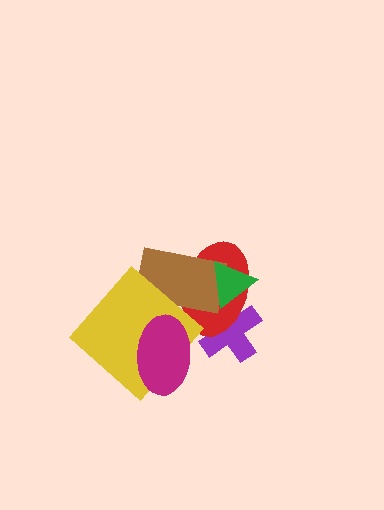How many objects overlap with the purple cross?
2 objects overlap with the purple cross.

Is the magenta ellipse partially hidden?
No, no other shape covers it.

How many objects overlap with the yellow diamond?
2 objects overlap with the yellow diamond.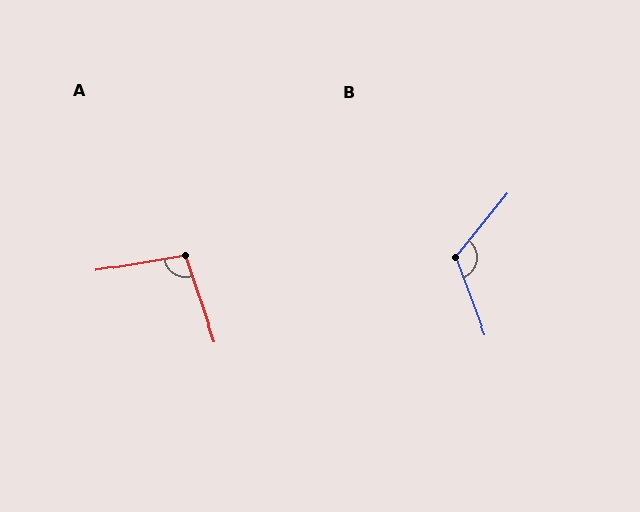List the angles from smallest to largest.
A (99°), B (121°).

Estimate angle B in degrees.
Approximately 121 degrees.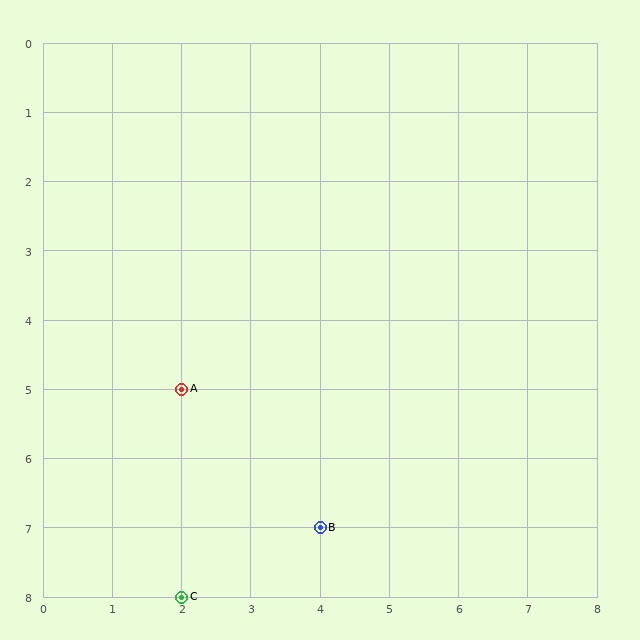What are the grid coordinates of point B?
Point B is at grid coordinates (4, 7).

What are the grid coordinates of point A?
Point A is at grid coordinates (2, 5).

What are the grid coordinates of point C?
Point C is at grid coordinates (2, 8).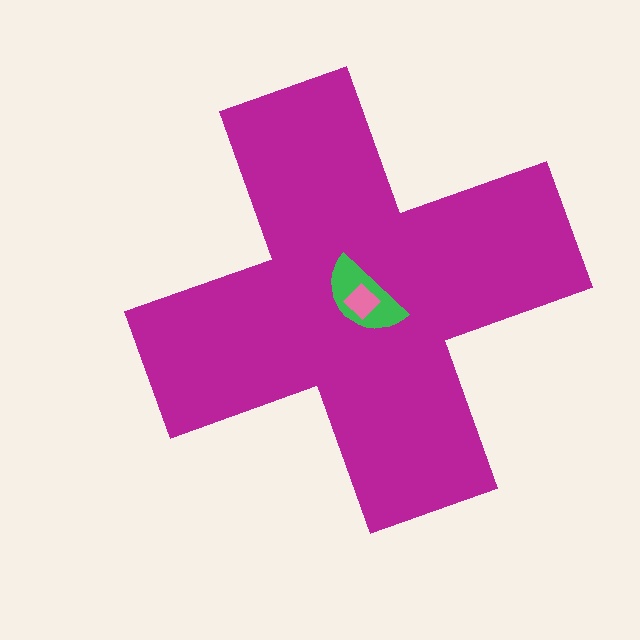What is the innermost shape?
The pink diamond.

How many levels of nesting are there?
3.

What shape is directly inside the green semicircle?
The pink diamond.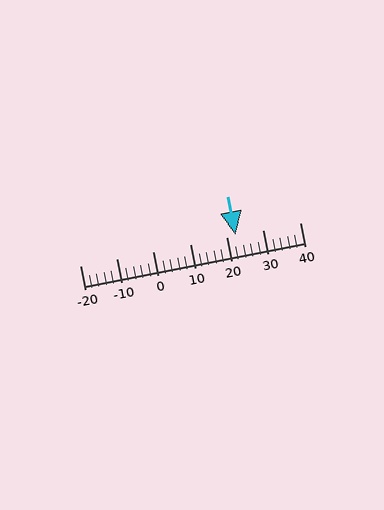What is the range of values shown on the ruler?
The ruler shows values from -20 to 40.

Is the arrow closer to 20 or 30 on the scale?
The arrow is closer to 20.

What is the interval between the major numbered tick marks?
The major tick marks are spaced 10 units apart.